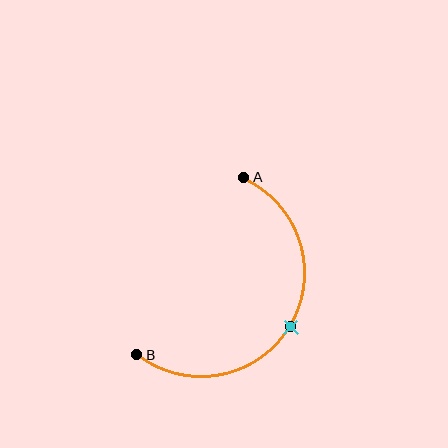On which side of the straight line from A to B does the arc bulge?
The arc bulges to the right of the straight line connecting A and B.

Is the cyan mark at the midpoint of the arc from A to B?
Yes. The cyan mark lies on the arc at equal arc-length from both A and B — it is the arc midpoint.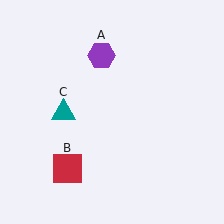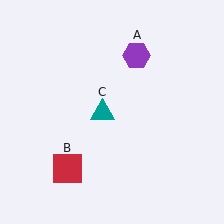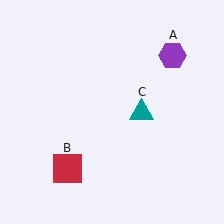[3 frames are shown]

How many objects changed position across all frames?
2 objects changed position: purple hexagon (object A), teal triangle (object C).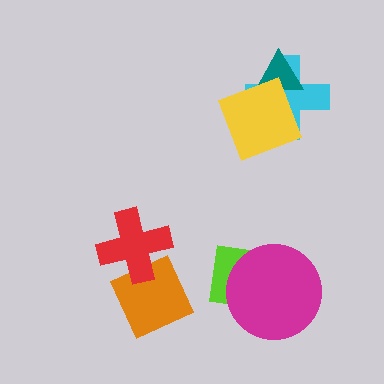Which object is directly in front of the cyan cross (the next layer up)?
The teal triangle is directly in front of the cyan cross.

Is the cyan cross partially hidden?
Yes, it is partially covered by another shape.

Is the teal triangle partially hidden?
Yes, it is partially covered by another shape.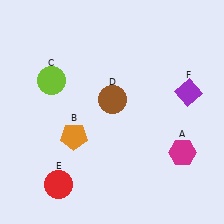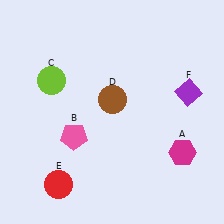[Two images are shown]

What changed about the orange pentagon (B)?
In Image 1, B is orange. In Image 2, it changed to pink.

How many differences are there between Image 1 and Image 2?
There is 1 difference between the two images.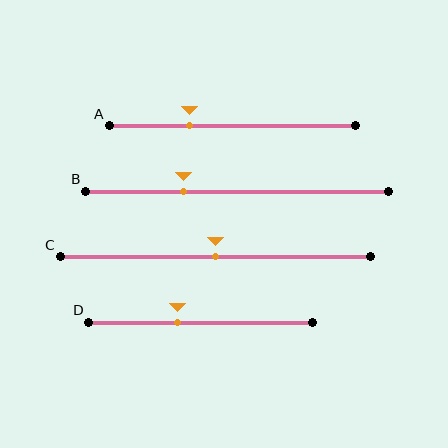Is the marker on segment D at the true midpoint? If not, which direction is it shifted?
No, the marker on segment D is shifted to the left by about 10% of the segment length.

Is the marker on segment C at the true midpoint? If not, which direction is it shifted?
Yes, the marker on segment C is at the true midpoint.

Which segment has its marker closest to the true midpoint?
Segment C has its marker closest to the true midpoint.